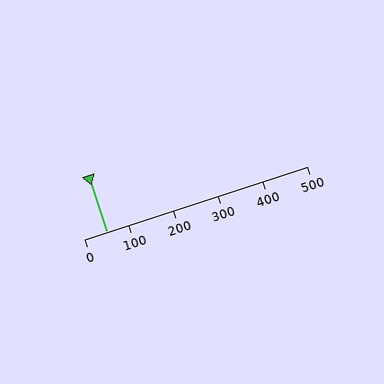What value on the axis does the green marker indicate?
The marker indicates approximately 50.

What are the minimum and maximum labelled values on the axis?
The axis runs from 0 to 500.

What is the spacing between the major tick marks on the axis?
The major ticks are spaced 100 apart.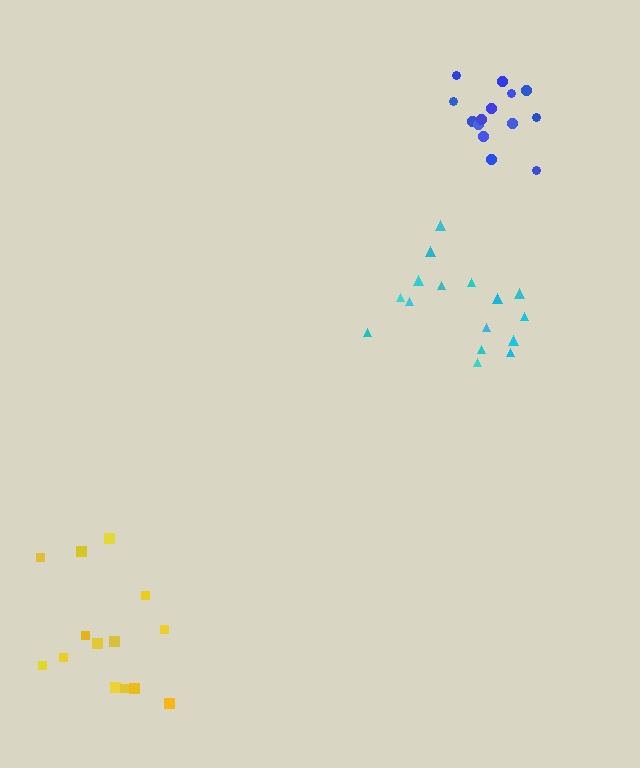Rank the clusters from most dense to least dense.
blue, cyan, yellow.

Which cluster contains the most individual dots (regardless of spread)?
Cyan (16).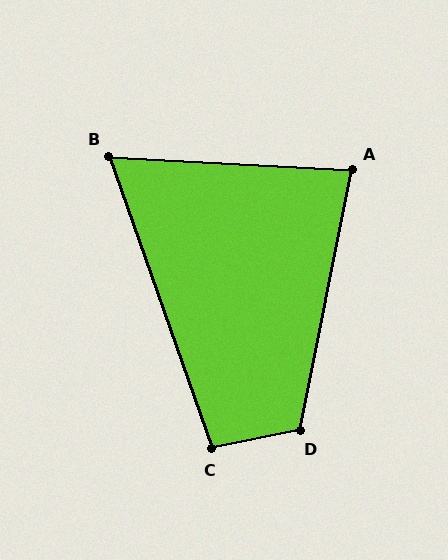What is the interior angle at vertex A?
Approximately 82 degrees (acute).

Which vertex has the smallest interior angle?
B, at approximately 67 degrees.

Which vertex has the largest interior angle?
D, at approximately 113 degrees.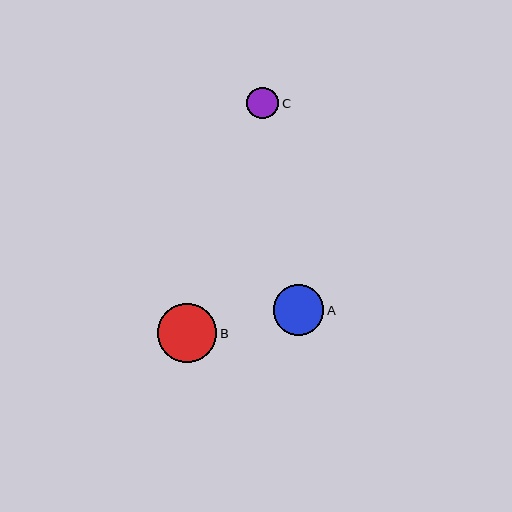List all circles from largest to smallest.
From largest to smallest: B, A, C.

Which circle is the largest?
Circle B is the largest with a size of approximately 59 pixels.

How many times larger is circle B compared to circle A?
Circle B is approximately 1.2 times the size of circle A.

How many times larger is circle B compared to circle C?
Circle B is approximately 1.9 times the size of circle C.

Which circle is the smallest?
Circle C is the smallest with a size of approximately 32 pixels.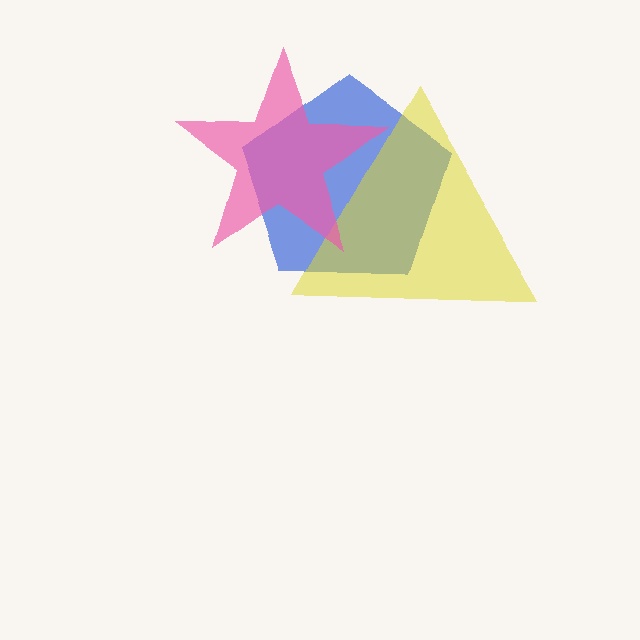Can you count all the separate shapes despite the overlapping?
Yes, there are 3 separate shapes.